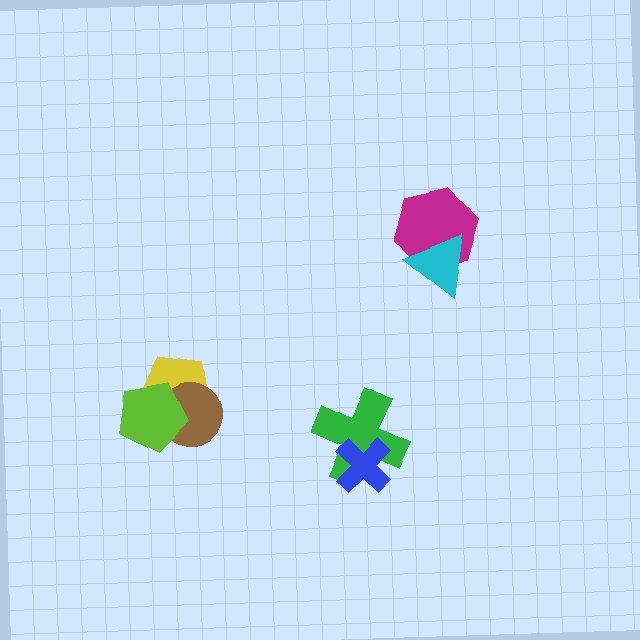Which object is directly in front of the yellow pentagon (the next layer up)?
The brown circle is directly in front of the yellow pentagon.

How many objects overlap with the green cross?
1 object overlaps with the green cross.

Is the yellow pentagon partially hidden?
Yes, it is partially covered by another shape.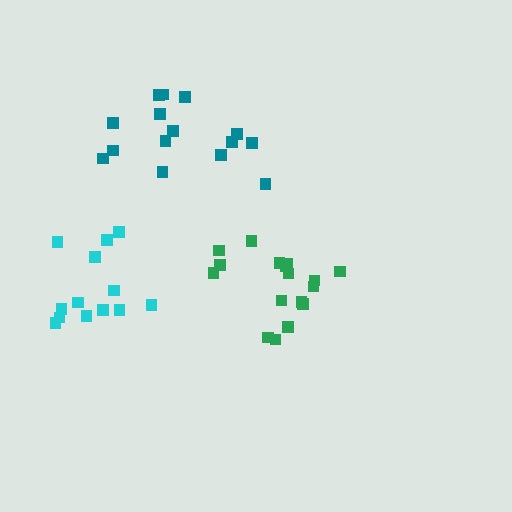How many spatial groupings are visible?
There are 3 spatial groupings.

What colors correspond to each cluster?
The clusters are colored: green, teal, cyan.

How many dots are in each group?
Group 1: 17 dots, Group 2: 15 dots, Group 3: 13 dots (45 total).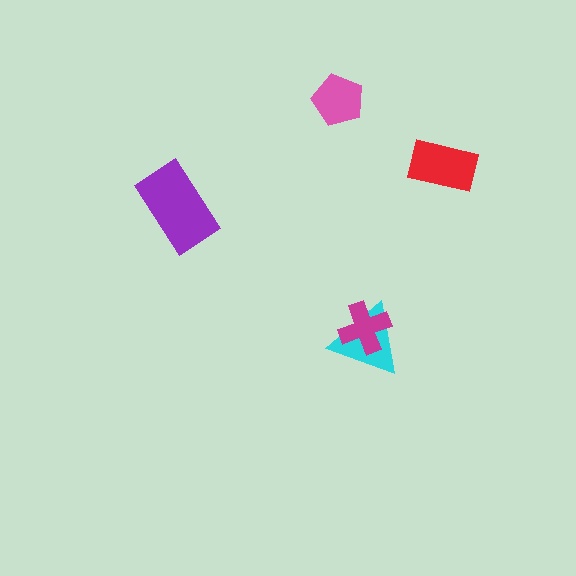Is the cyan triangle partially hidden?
Yes, it is partially covered by another shape.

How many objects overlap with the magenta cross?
1 object overlaps with the magenta cross.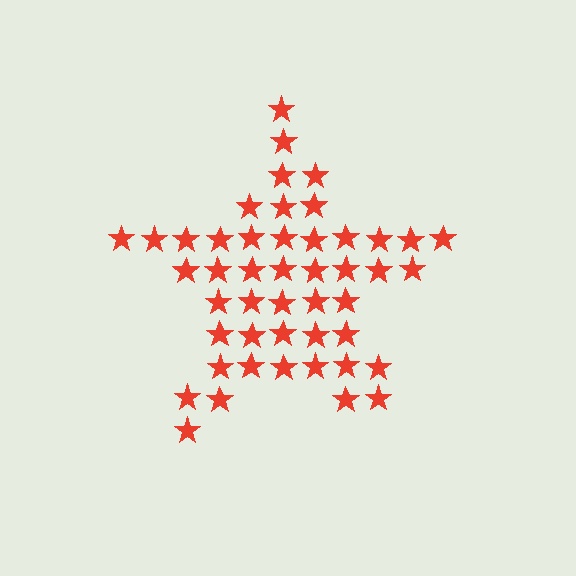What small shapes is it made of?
It is made of small stars.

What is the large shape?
The large shape is a star.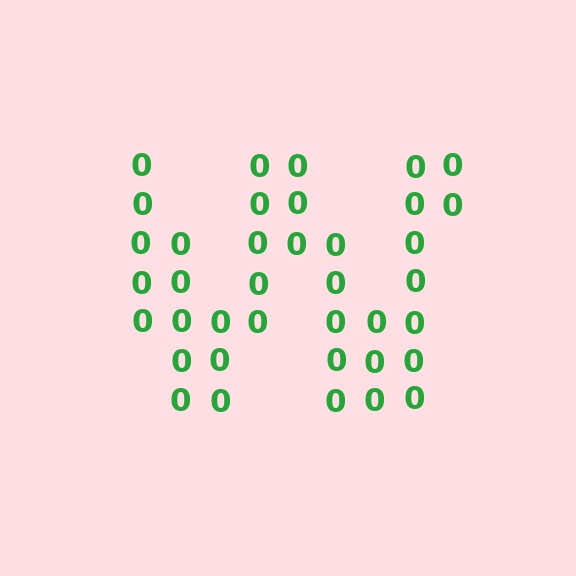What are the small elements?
The small elements are digit 0's.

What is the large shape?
The large shape is the letter W.